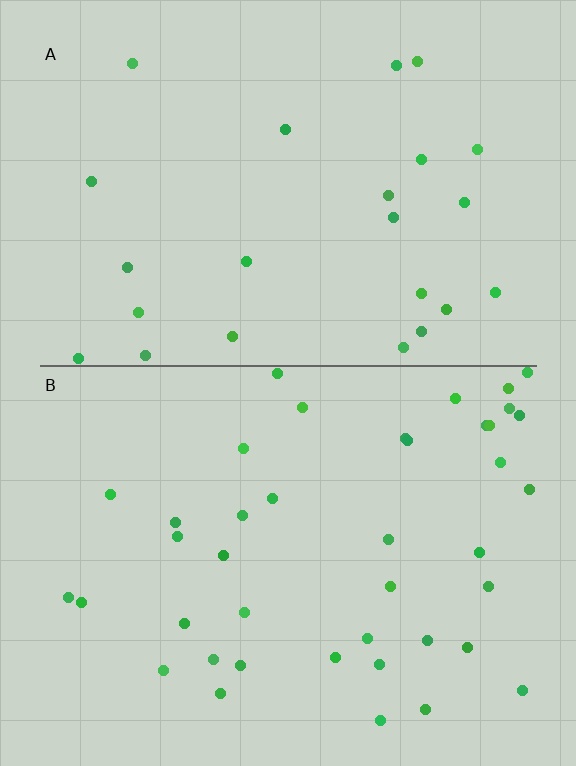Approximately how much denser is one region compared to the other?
Approximately 1.7× — region B over region A.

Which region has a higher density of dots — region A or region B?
B (the bottom).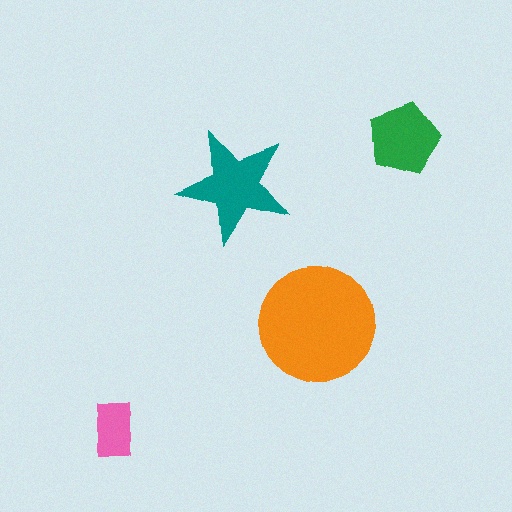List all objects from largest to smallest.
The orange circle, the teal star, the green pentagon, the pink rectangle.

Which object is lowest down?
The pink rectangle is bottommost.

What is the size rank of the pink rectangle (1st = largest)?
4th.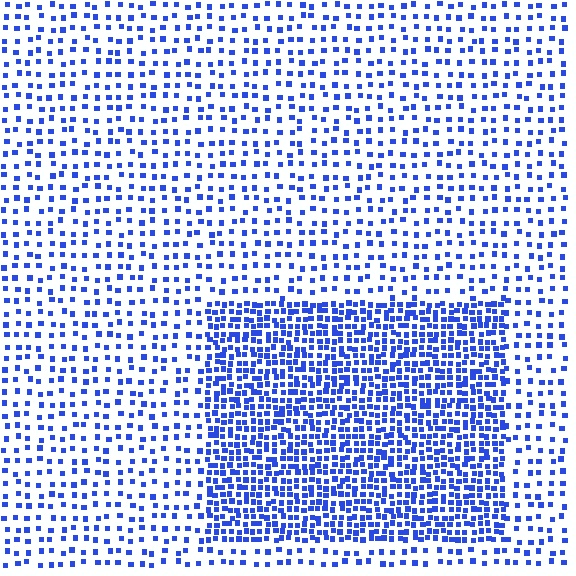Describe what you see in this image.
The image contains small blue elements arranged at two different densities. A rectangle-shaped region is visible where the elements are more densely packed than the surrounding area.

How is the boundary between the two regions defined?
The boundary is defined by a change in element density (approximately 2.4x ratio). All elements are the same color, size, and shape.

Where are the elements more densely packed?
The elements are more densely packed inside the rectangle boundary.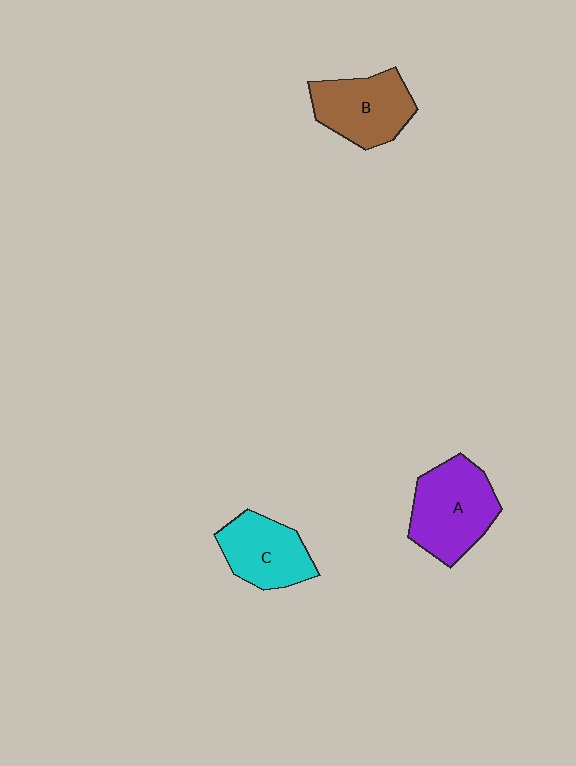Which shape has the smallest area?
Shape C (cyan).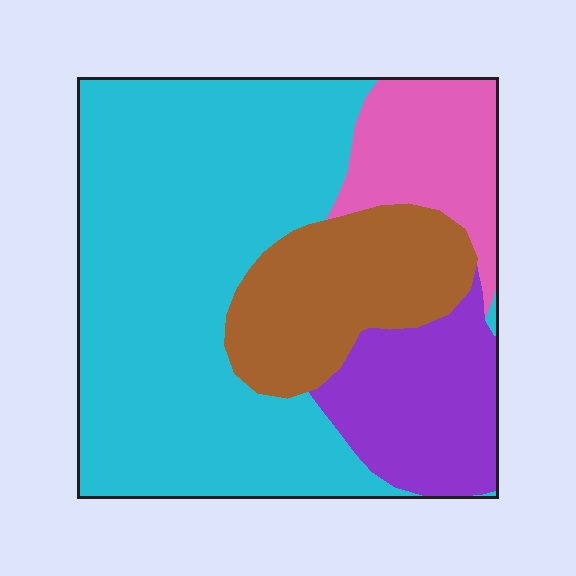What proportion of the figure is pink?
Pink covers about 10% of the figure.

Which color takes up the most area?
Cyan, at roughly 55%.